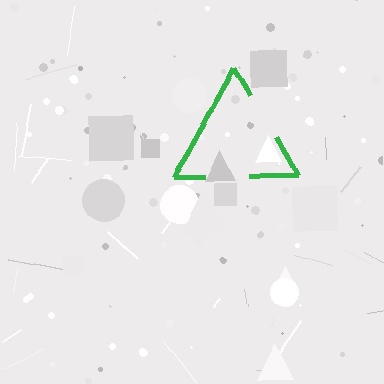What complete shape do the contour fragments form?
The contour fragments form a triangle.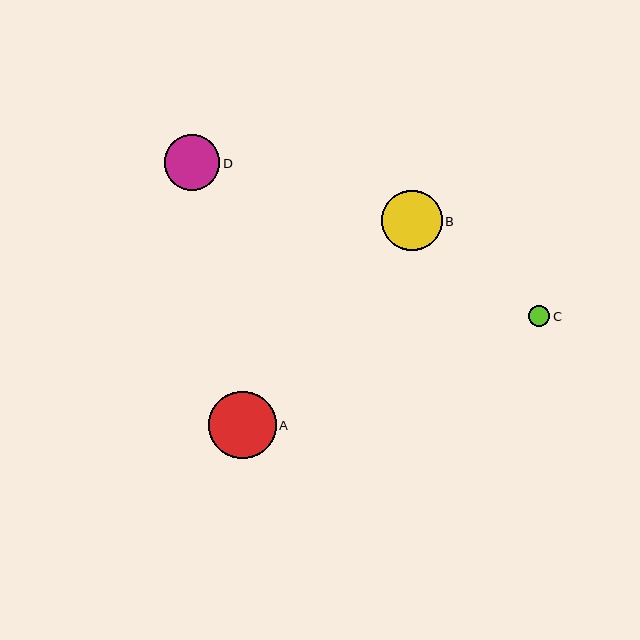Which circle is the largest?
Circle A is the largest with a size of approximately 68 pixels.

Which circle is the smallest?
Circle C is the smallest with a size of approximately 21 pixels.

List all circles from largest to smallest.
From largest to smallest: A, B, D, C.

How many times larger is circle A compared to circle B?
Circle A is approximately 1.1 times the size of circle B.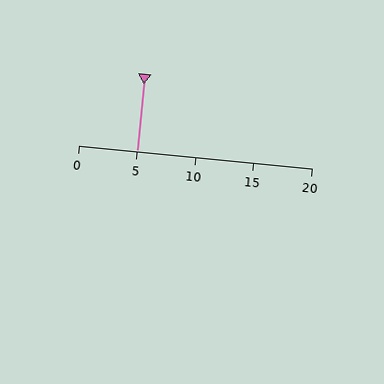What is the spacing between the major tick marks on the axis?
The major ticks are spaced 5 apart.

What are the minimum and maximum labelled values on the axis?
The axis runs from 0 to 20.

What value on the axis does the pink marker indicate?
The marker indicates approximately 5.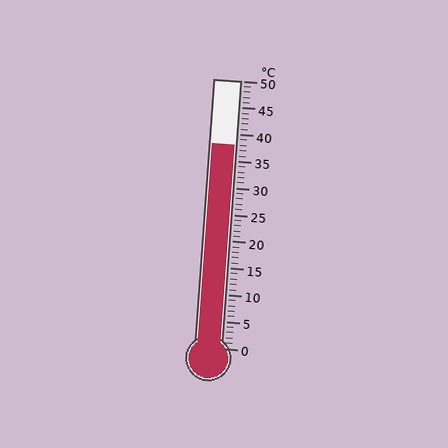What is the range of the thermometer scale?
The thermometer scale ranges from 0°C to 50°C.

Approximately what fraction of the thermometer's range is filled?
The thermometer is filled to approximately 75% of its range.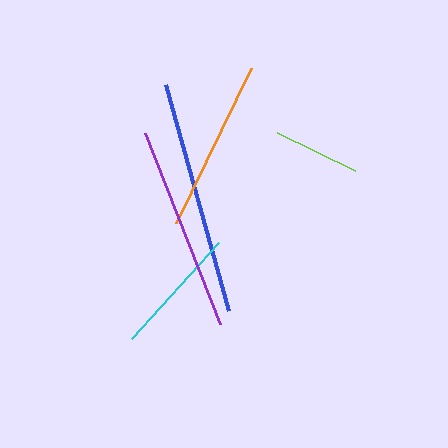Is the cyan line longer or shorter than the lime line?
The cyan line is longer than the lime line.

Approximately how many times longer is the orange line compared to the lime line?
The orange line is approximately 2.0 times the length of the lime line.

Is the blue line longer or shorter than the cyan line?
The blue line is longer than the cyan line.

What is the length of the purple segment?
The purple segment is approximately 205 pixels long.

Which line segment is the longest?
The blue line is the longest at approximately 235 pixels.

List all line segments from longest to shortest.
From longest to shortest: blue, purple, orange, cyan, lime.